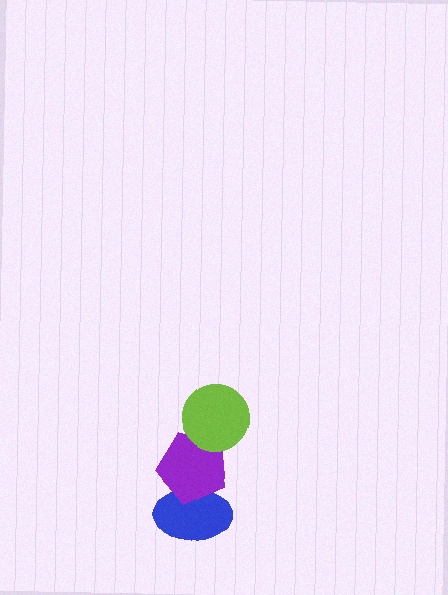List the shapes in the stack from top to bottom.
From top to bottom: the lime circle, the purple pentagon, the blue ellipse.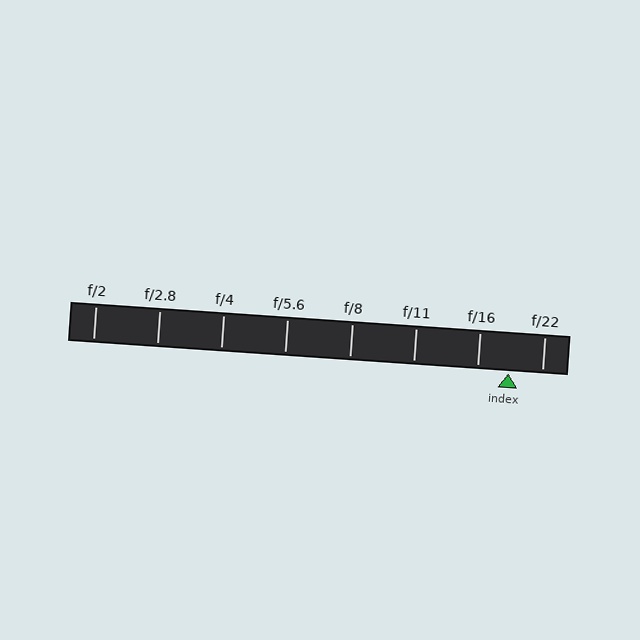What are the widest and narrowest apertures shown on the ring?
The widest aperture shown is f/2 and the narrowest is f/22.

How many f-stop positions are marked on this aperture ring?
There are 8 f-stop positions marked.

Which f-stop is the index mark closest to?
The index mark is closest to f/16.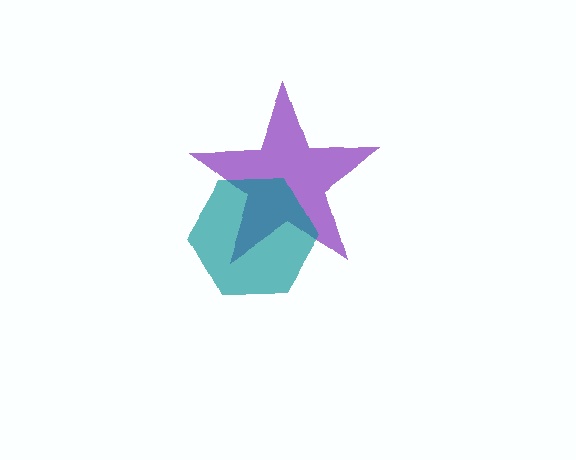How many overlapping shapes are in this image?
There are 2 overlapping shapes in the image.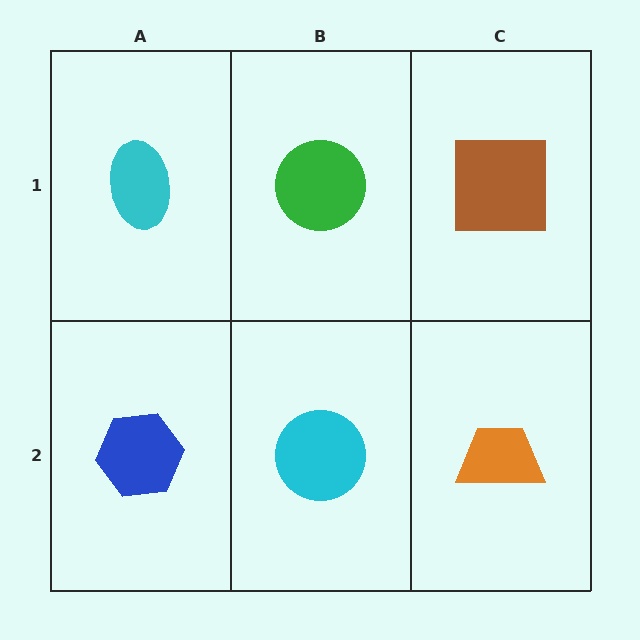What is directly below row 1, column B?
A cyan circle.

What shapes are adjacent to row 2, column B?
A green circle (row 1, column B), a blue hexagon (row 2, column A), an orange trapezoid (row 2, column C).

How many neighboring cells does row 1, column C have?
2.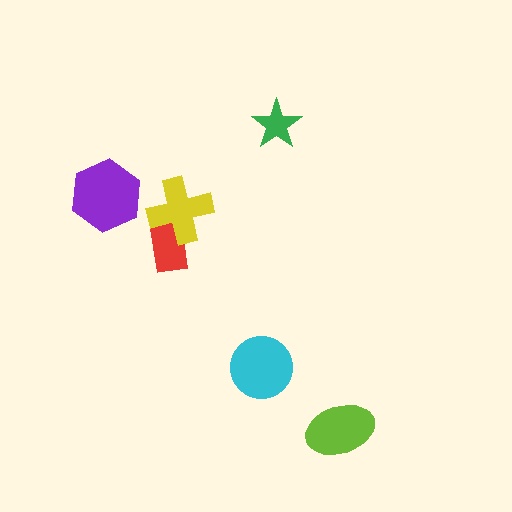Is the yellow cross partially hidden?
No, no other shape covers it.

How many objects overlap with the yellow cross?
1 object overlaps with the yellow cross.